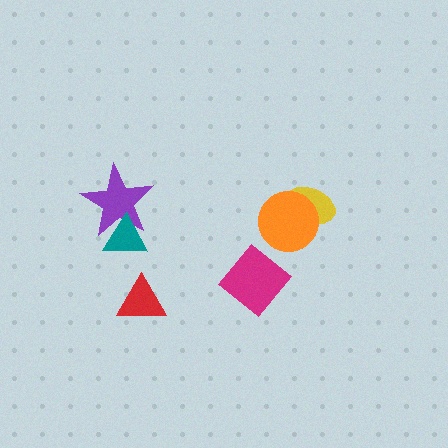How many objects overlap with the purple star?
1 object overlaps with the purple star.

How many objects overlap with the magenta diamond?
0 objects overlap with the magenta diamond.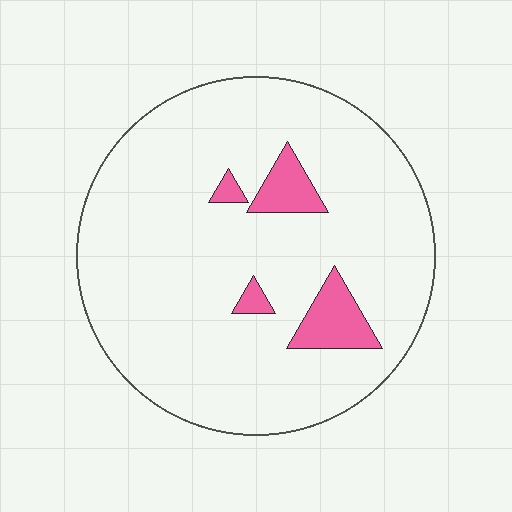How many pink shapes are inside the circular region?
4.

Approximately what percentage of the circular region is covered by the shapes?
Approximately 10%.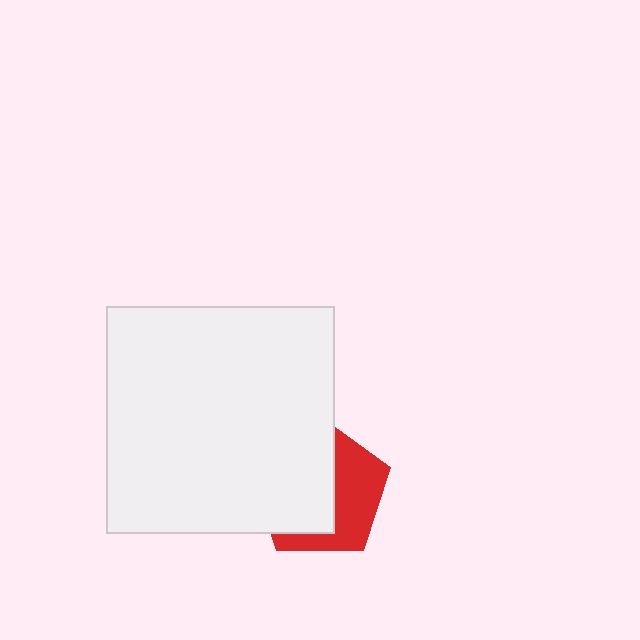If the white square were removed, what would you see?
You would see the complete red pentagon.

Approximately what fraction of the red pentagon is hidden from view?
Roughly 57% of the red pentagon is hidden behind the white square.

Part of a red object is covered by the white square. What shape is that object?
It is a pentagon.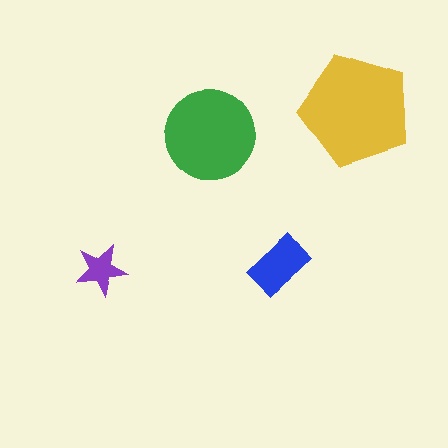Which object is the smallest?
The purple star.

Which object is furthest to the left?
The purple star is leftmost.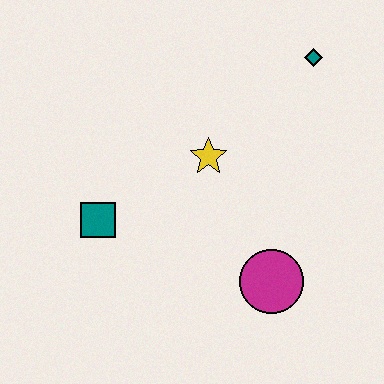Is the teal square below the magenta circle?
No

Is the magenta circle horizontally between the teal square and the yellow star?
No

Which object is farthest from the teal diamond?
The teal square is farthest from the teal diamond.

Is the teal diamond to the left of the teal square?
No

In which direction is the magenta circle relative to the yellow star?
The magenta circle is below the yellow star.